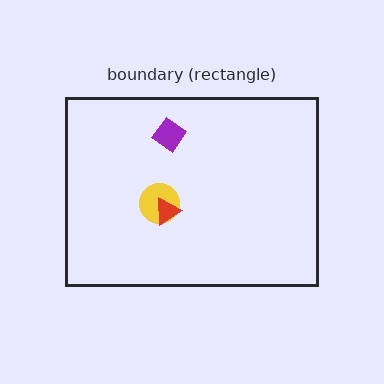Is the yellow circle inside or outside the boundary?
Inside.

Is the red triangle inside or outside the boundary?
Inside.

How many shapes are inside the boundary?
3 inside, 0 outside.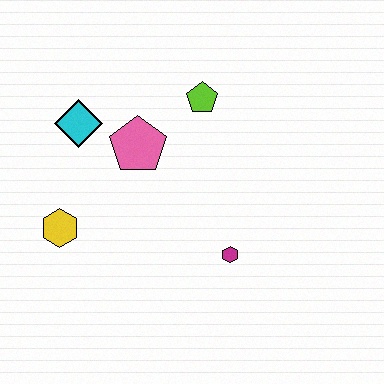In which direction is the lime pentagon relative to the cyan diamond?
The lime pentagon is to the right of the cyan diamond.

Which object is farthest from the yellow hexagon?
The lime pentagon is farthest from the yellow hexagon.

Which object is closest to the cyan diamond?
The pink pentagon is closest to the cyan diamond.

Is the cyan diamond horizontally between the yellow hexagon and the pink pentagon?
Yes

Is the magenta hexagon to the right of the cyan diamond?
Yes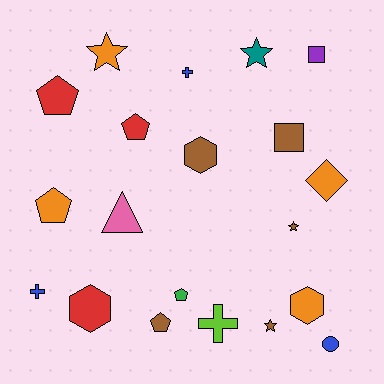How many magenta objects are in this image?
There are no magenta objects.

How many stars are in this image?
There are 4 stars.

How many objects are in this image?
There are 20 objects.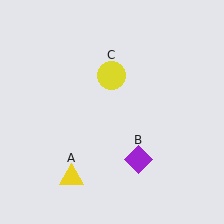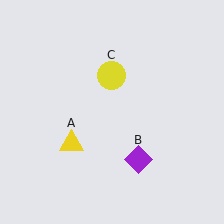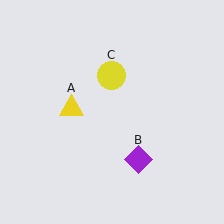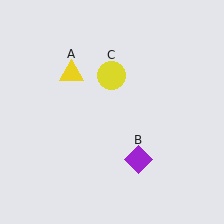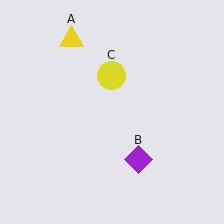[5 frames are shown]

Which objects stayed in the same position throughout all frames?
Purple diamond (object B) and yellow circle (object C) remained stationary.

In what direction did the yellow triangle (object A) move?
The yellow triangle (object A) moved up.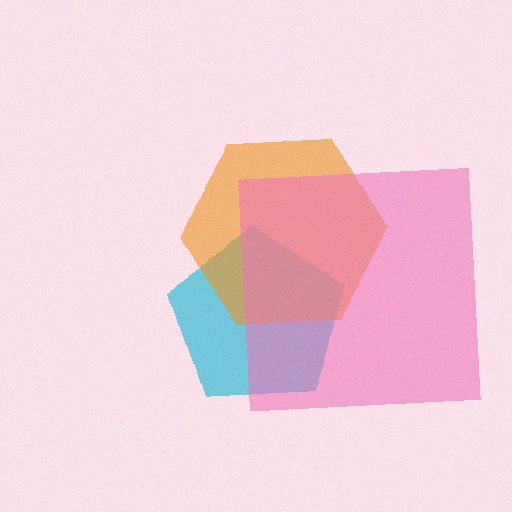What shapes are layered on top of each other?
The layered shapes are: a cyan pentagon, an orange hexagon, a pink square.